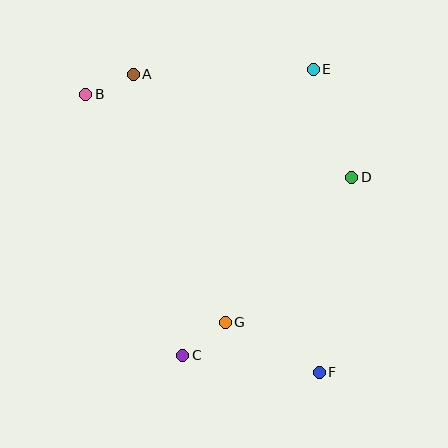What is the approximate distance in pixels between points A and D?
The distance between A and D is approximately 242 pixels.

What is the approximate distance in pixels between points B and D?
The distance between B and D is approximately 279 pixels.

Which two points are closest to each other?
Points A and B are closest to each other.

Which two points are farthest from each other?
Points B and F are farthest from each other.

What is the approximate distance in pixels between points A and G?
The distance between A and G is approximately 265 pixels.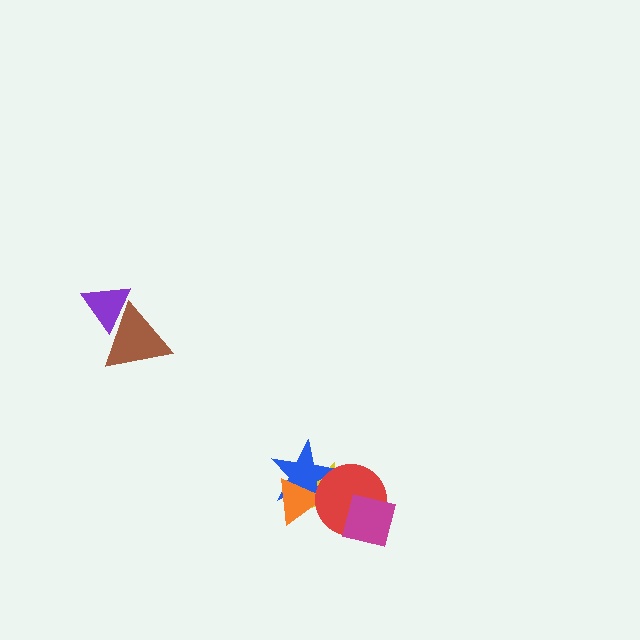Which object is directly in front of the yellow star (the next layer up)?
The blue star is directly in front of the yellow star.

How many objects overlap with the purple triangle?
1 object overlaps with the purple triangle.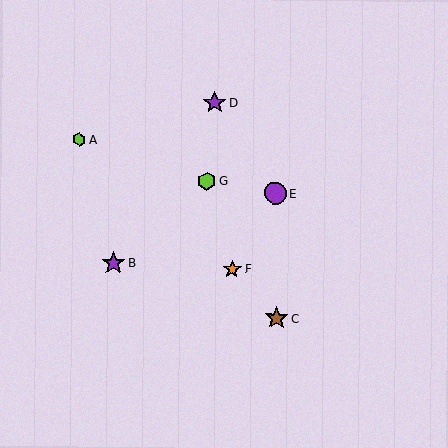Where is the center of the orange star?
The center of the orange star is at (232, 269).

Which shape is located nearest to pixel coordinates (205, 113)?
The purple star (labeled D) at (215, 102) is nearest to that location.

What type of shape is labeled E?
Shape E is a purple circle.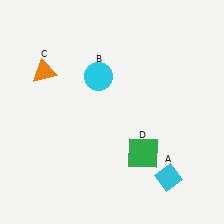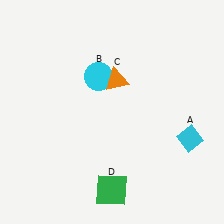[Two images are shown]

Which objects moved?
The objects that moved are: the cyan diamond (A), the orange triangle (C), the green square (D).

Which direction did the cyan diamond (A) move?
The cyan diamond (A) moved up.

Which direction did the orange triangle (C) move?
The orange triangle (C) moved right.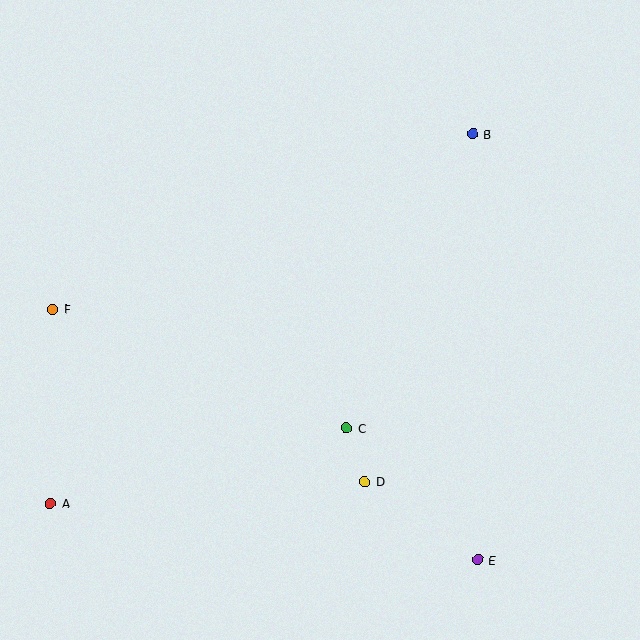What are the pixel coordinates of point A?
Point A is at (50, 503).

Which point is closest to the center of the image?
Point C at (346, 428) is closest to the center.